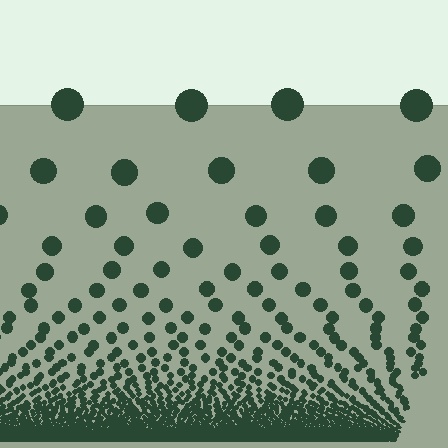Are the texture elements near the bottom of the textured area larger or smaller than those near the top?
Smaller. The gradient is inverted — elements near the bottom are smaller and denser.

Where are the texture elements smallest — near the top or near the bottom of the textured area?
Near the bottom.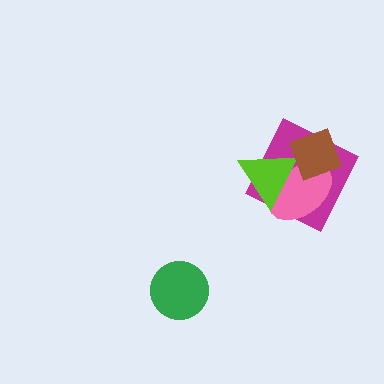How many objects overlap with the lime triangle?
3 objects overlap with the lime triangle.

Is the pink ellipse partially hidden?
Yes, it is partially covered by another shape.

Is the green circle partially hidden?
No, no other shape covers it.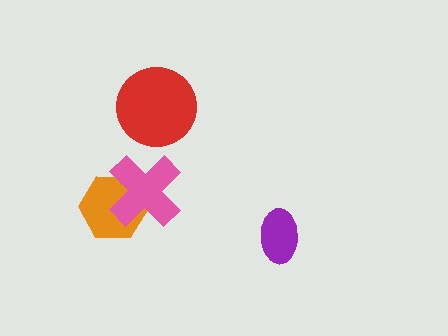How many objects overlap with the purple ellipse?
0 objects overlap with the purple ellipse.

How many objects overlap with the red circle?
0 objects overlap with the red circle.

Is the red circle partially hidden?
No, no other shape covers it.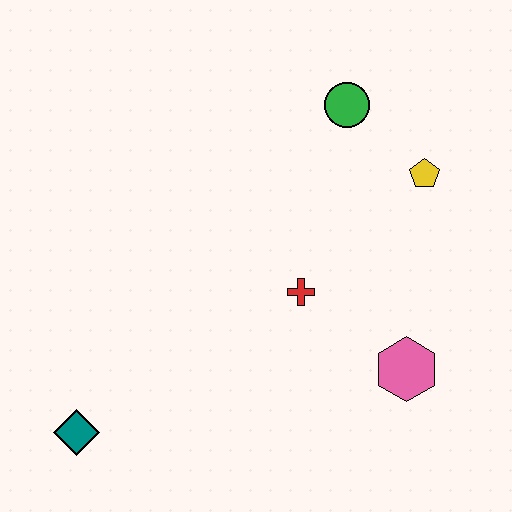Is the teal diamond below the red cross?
Yes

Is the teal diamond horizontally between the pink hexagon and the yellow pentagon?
No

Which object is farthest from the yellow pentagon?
The teal diamond is farthest from the yellow pentagon.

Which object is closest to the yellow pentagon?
The green circle is closest to the yellow pentagon.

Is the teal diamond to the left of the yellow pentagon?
Yes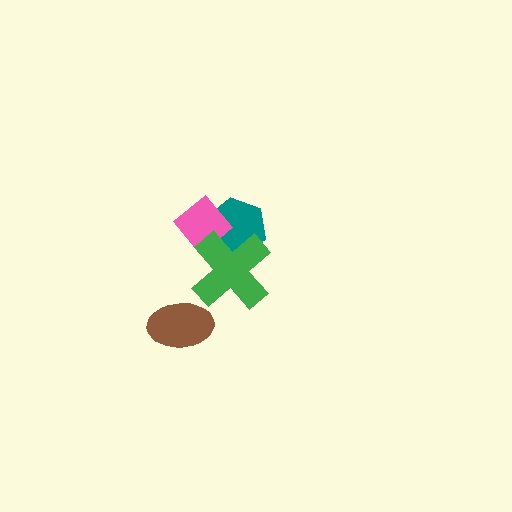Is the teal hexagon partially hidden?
Yes, it is partially covered by another shape.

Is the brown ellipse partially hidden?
No, no other shape covers it.